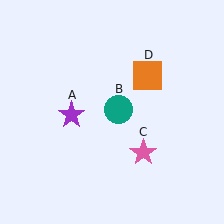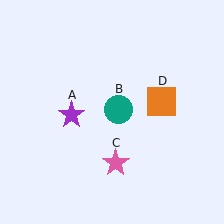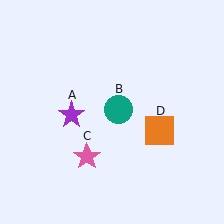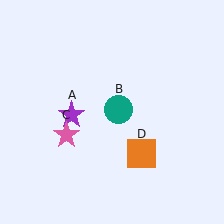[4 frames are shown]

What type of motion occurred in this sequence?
The pink star (object C), orange square (object D) rotated clockwise around the center of the scene.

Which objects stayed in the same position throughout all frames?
Purple star (object A) and teal circle (object B) remained stationary.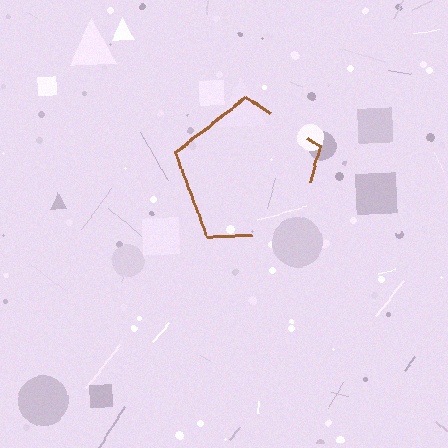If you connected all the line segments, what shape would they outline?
They would outline a pentagon.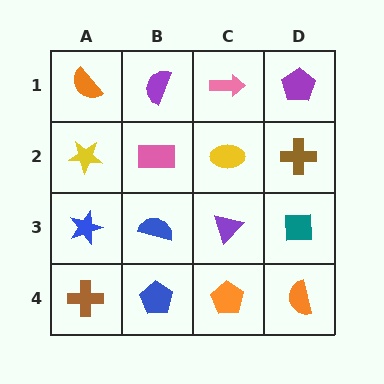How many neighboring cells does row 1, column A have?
2.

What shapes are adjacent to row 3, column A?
A yellow star (row 2, column A), a brown cross (row 4, column A), a blue semicircle (row 3, column B).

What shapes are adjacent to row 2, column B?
A purple semicircle (row 1, column B), a blue semicircle (row 3, column B), a yellow star (row 2, column A), a yellow ellipse (row 2, column C).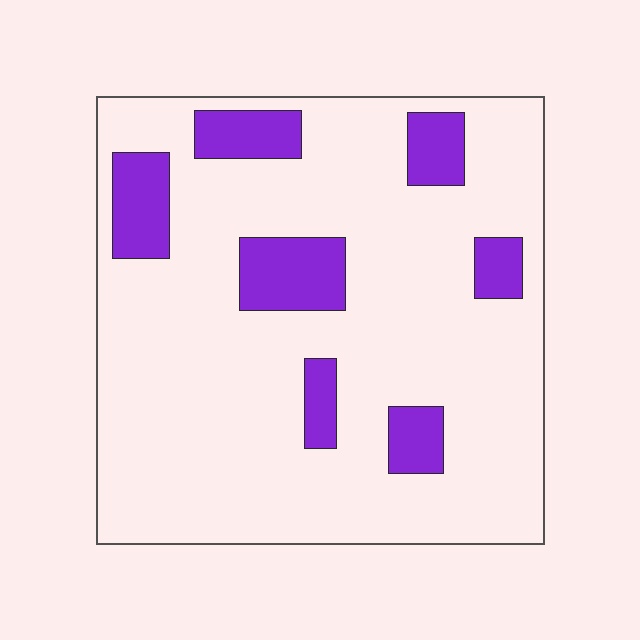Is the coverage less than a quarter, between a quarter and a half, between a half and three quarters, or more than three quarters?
Less than a quarter.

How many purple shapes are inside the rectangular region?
7.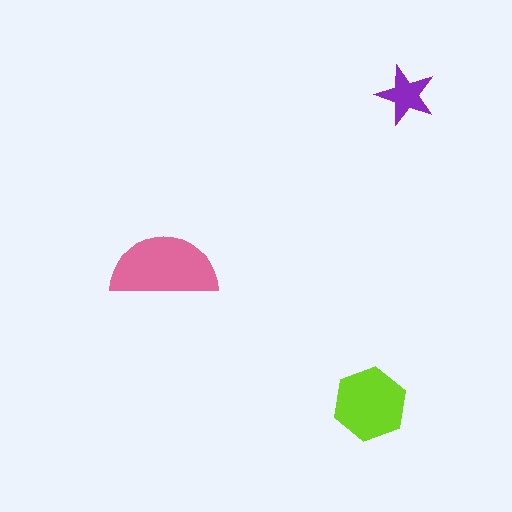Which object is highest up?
The purple star is topmost.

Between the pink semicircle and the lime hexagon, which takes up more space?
The pink semicircle.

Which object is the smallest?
The purple star.